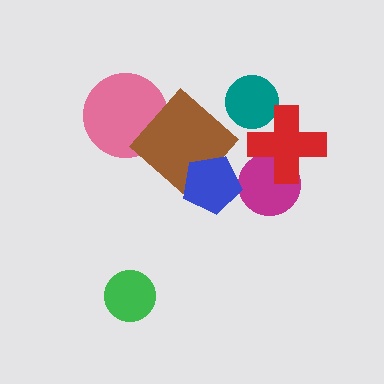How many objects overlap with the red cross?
2 objects overlap with the red cross.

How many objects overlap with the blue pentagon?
1 object overlaps with the blue pentagon.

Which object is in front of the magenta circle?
The red cross is in front of the magenta circle.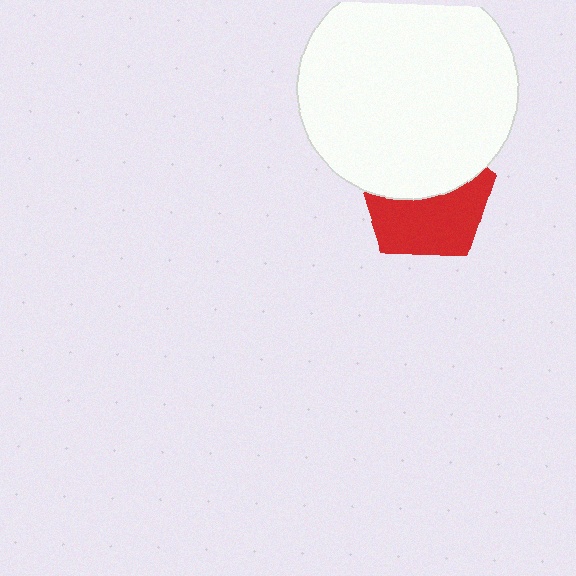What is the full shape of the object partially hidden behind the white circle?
The partially hidden object is a red pentagon.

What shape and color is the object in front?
The object in front is a white circle.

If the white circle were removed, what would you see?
You would see the complete red pentagon.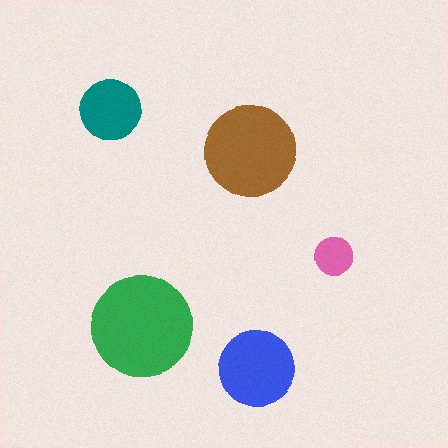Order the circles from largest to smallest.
the green one, the brown one, the blue one, the teal one, the pink one.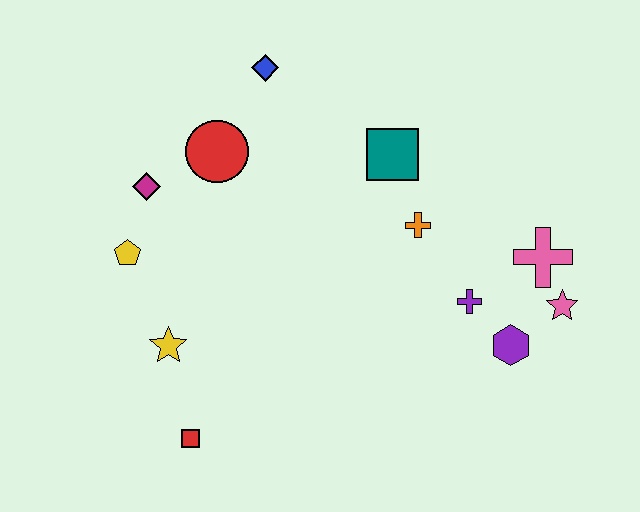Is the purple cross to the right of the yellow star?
Yes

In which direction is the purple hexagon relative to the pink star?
The purple hexagon is to the left of the pink star.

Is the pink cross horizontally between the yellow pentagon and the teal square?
No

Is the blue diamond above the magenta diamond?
Yes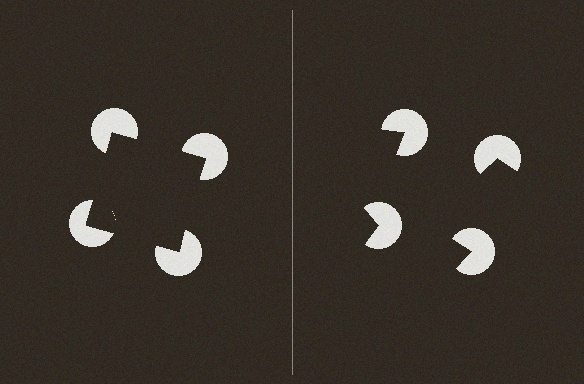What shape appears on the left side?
An illusory square.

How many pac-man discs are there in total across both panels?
8 — 4 on each side.